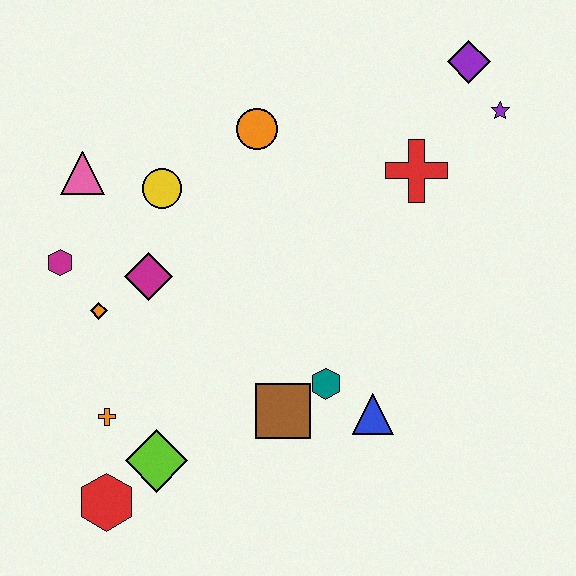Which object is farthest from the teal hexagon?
The purple diamond is farthest from the teal hexagon.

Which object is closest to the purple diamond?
The purple star is closest to the purple diamond.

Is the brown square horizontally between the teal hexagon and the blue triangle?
No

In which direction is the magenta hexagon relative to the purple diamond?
The magenta hexagon is to the left of the purple diamond.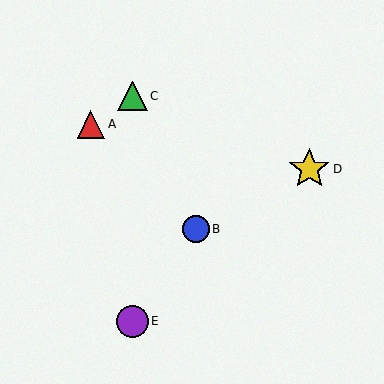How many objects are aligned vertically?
2 objects (C, E) are aligned vertically.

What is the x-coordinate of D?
Object D is at x≈309.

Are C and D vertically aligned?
No, C is at x≈133 and D is at x≈309.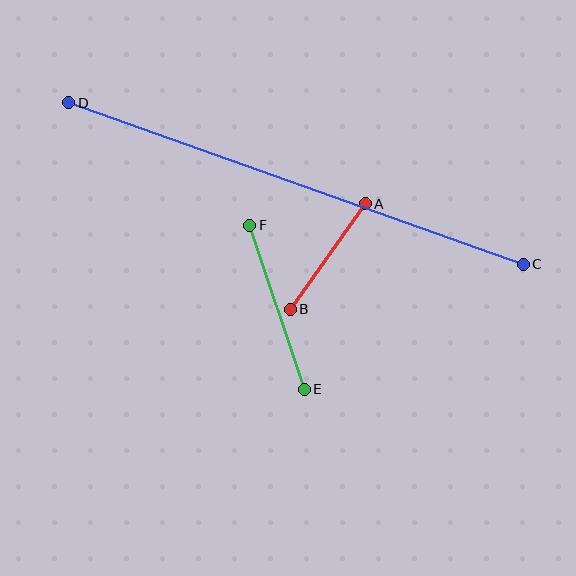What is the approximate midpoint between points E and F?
The midpoint is at approximately (277, 307) pixels.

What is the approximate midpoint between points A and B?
The midpoint is at approximately (328, 256) pixels.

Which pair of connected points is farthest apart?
Points C and D are farthest apart.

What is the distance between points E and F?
The distance is approximately 173 pixels.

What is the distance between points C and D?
The distance is approximately 482 pixels.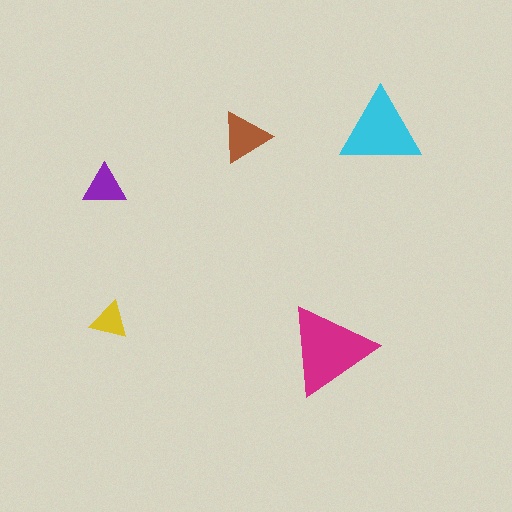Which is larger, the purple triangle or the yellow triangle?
The purple one.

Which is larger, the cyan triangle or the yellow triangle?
The cyan one.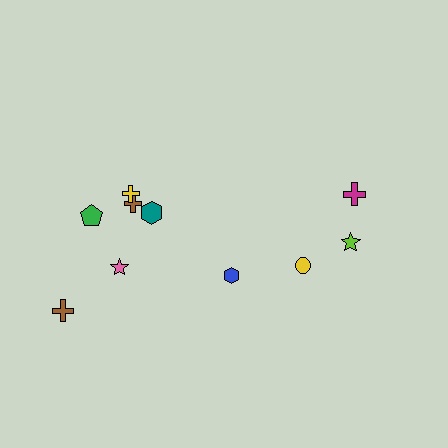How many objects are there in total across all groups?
There are 10 objects.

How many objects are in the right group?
There are 3 objects.